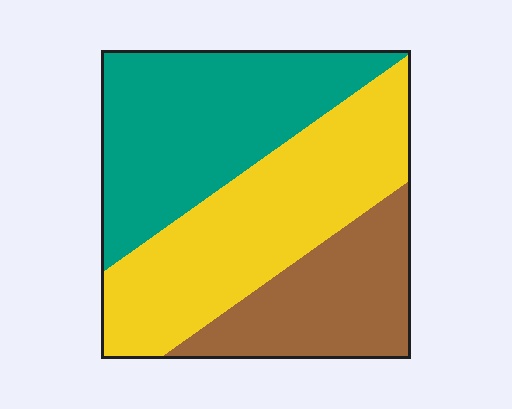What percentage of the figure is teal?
Teal covers about 35% of the figure.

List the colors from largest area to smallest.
From largest to smallest: yellow, teal, brown.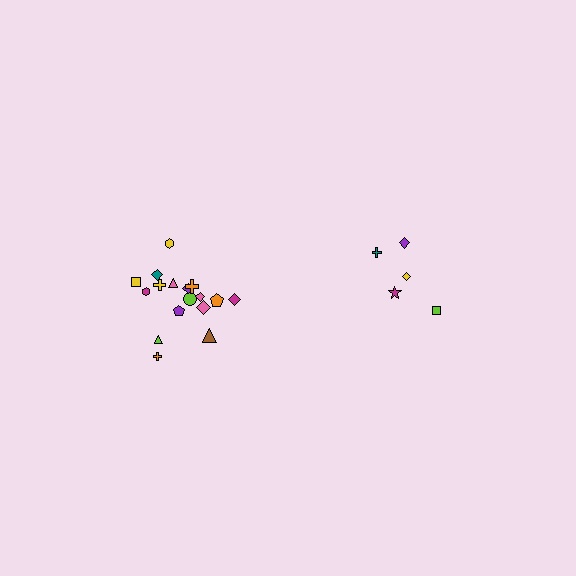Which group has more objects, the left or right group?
The left group.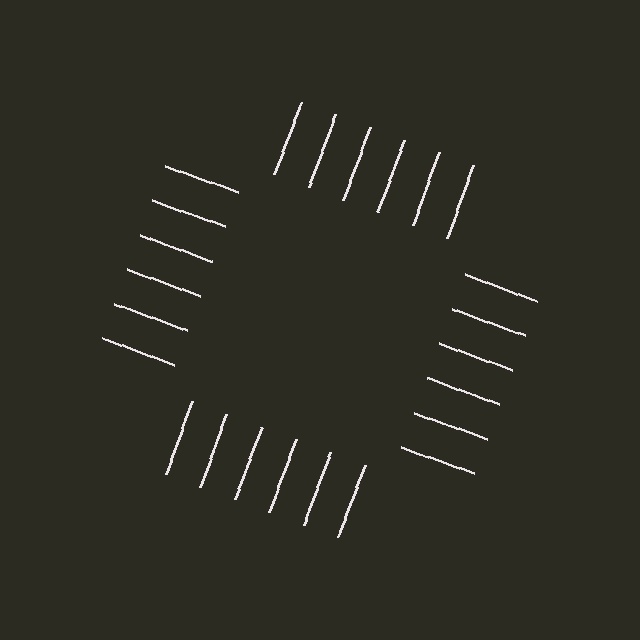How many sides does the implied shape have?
4 sides — the line-ends trace a square.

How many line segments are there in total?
24 — 6 along each of the 4 edges.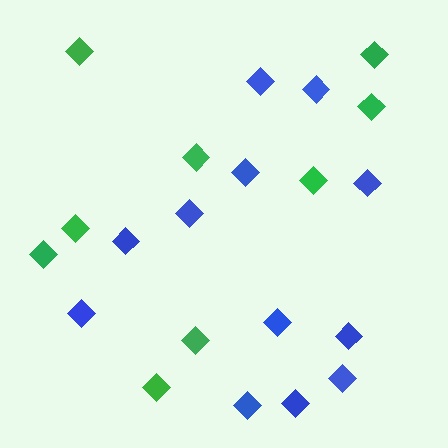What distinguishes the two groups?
There are 2 groups: one group of blue diamonds (12) and one group of green diamonds (9).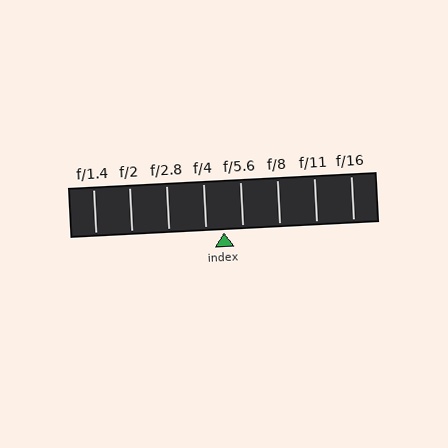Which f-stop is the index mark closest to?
The index mark is closest to f/4.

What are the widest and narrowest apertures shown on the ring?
The widest aperture shown is f/1.4 and the narrowest is f/16.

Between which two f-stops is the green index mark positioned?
The index mark is between f/4 and f/5.6.